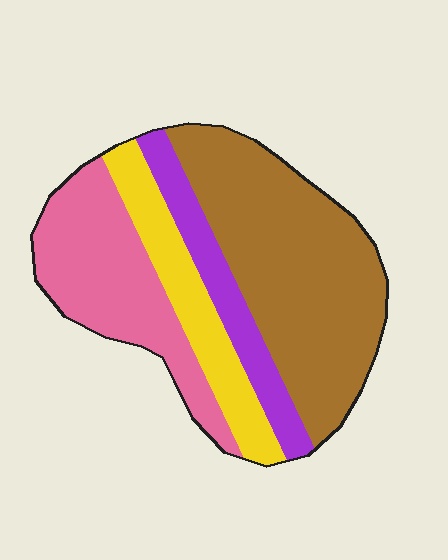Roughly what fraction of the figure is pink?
Pink takes up about one quarter (1/4) of the figure.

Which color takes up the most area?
Brown, at roughly 45%.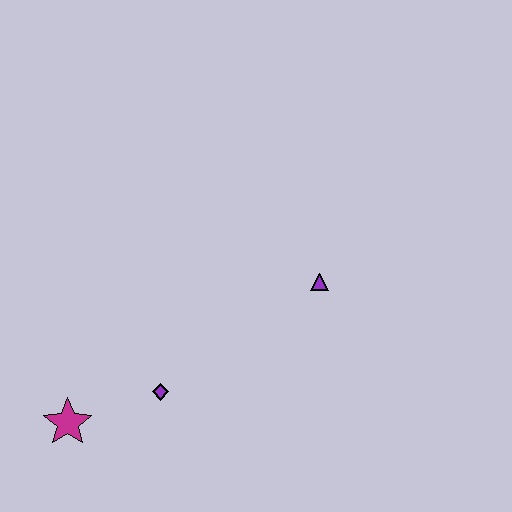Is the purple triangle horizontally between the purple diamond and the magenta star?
No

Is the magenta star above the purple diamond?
No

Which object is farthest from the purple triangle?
The magenta star is farthest from the purple triangle.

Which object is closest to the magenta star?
The purple diamond is closest to the magenta star.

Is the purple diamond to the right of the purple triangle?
No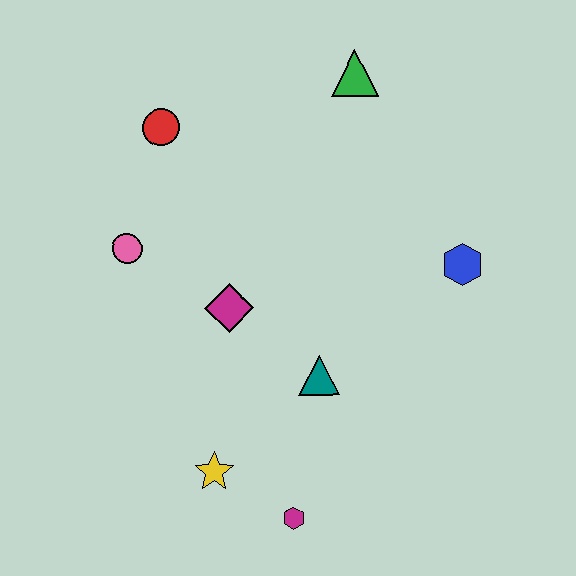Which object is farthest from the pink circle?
The blue hexagon is farthest from the pink circle.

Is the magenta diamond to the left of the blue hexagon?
Yes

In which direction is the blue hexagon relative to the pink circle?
The blue hexagon is to the right of the pink circle.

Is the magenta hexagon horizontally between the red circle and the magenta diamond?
No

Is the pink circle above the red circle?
No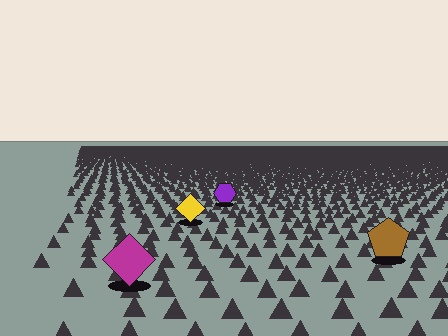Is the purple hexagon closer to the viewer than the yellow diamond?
No. The yellow diamond is closer — you can tell from the texture gradient: the ground texture is coarser near it.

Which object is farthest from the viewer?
The purple hexagon is farthest from the viewer. It appears smaller and the ground texture around it is denser.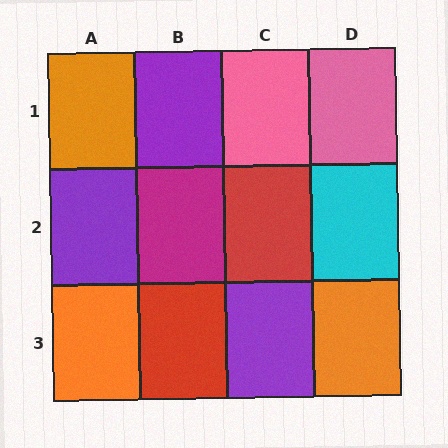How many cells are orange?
3 cells are orange.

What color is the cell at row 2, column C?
Red.